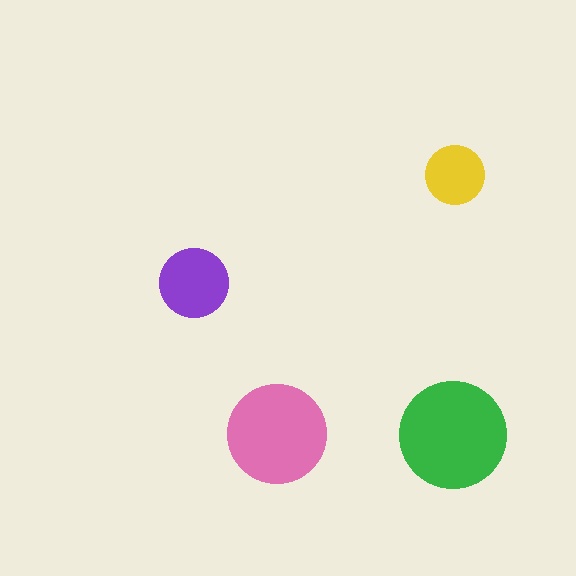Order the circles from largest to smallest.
the green one, the pink one, the purple one, the yellow one.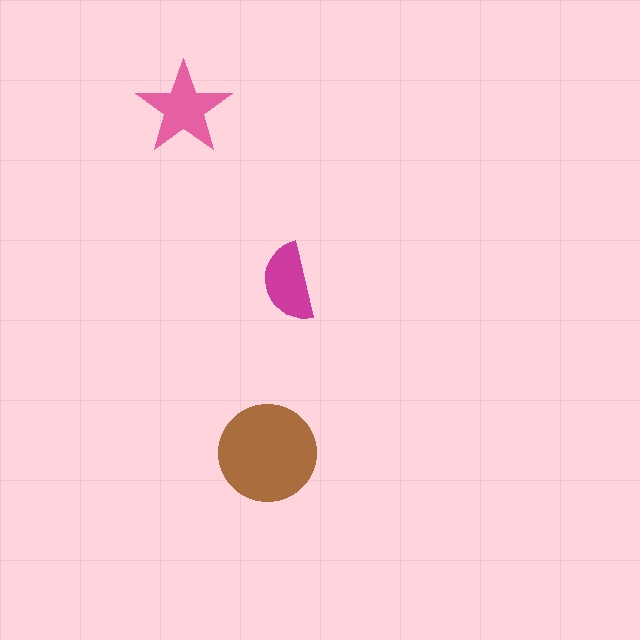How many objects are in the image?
There are 3 objects in the image.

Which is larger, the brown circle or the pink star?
The brown circle.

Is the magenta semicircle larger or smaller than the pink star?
Smaller.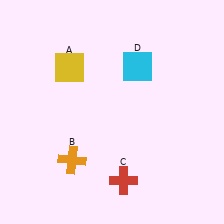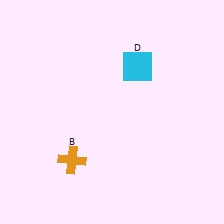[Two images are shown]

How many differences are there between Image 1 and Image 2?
There are 2 differences between the two images.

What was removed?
The red cross (C), the yellow square (A) were removed in Image 2.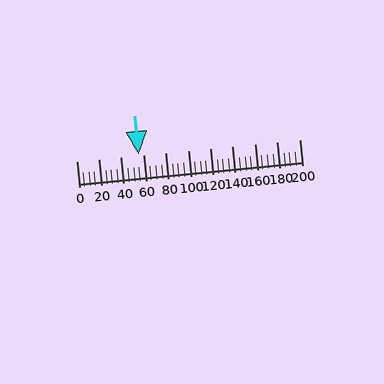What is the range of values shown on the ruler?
The ruler shows values from 0 to 200.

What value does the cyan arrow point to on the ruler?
The cyan arrow points to approximately 56.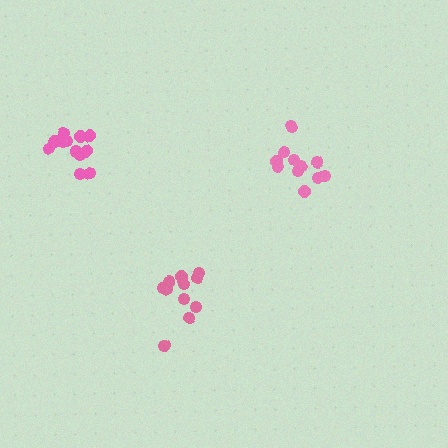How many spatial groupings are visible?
There are 3 spatial groupings.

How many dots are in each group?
Group 1: 11 dots, Group 2: 11 dots, Group 3: 14 dots (36 total).